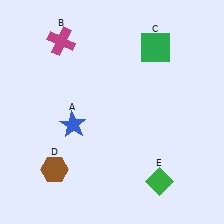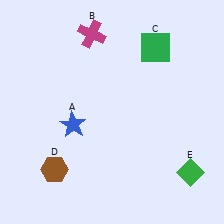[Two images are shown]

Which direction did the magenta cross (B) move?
The magenta cross (B) moved right.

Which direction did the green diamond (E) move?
The green diamond (E) moved right.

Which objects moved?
The objects that moved are: the magenta cross (B), the green diamond (E).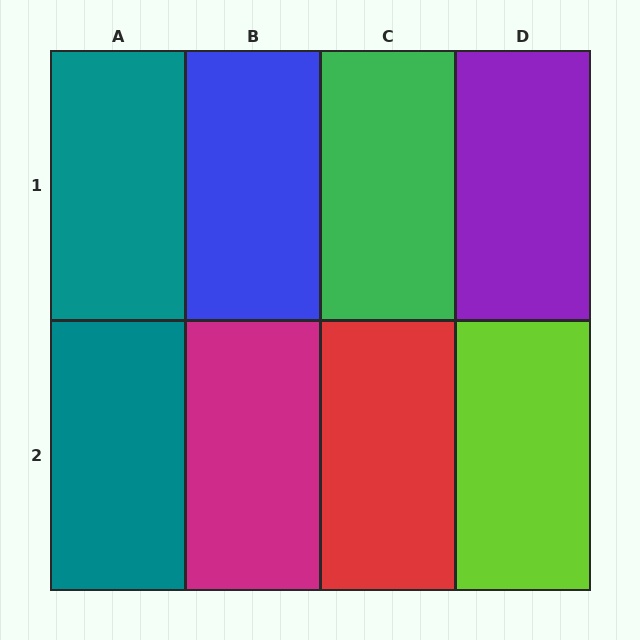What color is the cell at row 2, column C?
Red.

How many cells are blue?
1 cell is blue.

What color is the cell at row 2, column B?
Magenta.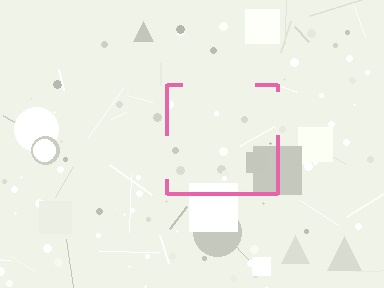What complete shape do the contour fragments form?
The contour fragments form a square.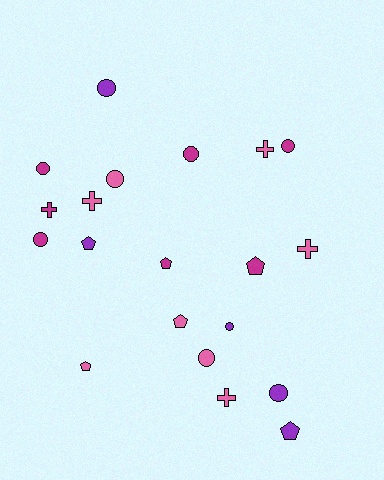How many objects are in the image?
There are 20 objects.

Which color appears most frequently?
Pink, with 8 objects.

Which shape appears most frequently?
Circle, with 9 objects.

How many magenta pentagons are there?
There are 2 magenta pentagons.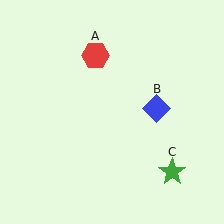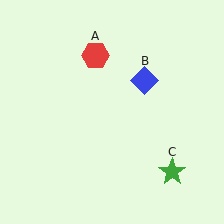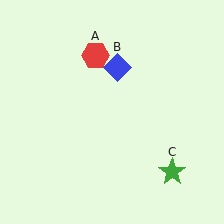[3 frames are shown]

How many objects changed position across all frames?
1 object changed position: blue diamond (object B).